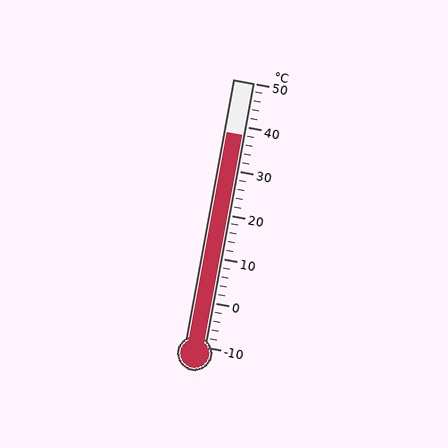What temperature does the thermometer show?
The thermometer shows approximately 38°C.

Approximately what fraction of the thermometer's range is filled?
The thermometer is filled to approximately 80% of its range.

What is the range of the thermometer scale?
The thermometer scale ranges from -10°C to 50°C.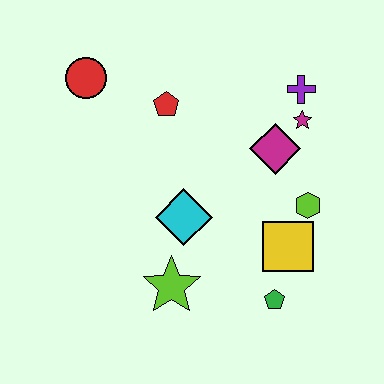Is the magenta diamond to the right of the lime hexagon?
No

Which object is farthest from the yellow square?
The red circle is farthest from the yellow square.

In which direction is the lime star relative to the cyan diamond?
The lime star is below the cyan diamond.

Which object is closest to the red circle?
The red pentagon is closest to the red circle.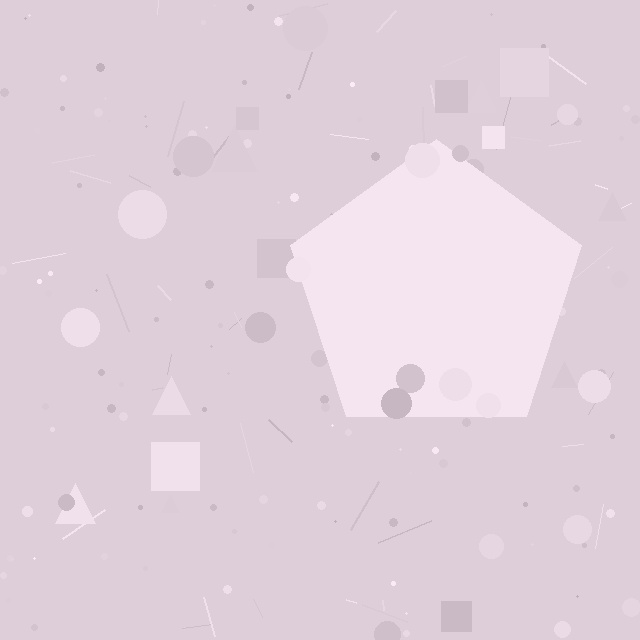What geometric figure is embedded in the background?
A pentagon is embedded in the background.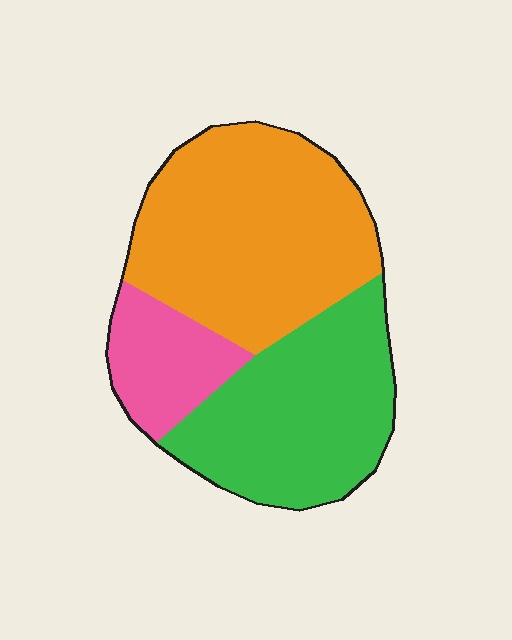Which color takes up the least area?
Pink, at roughly 15%.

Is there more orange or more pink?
Orange.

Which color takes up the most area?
Orange, at roughly 45%.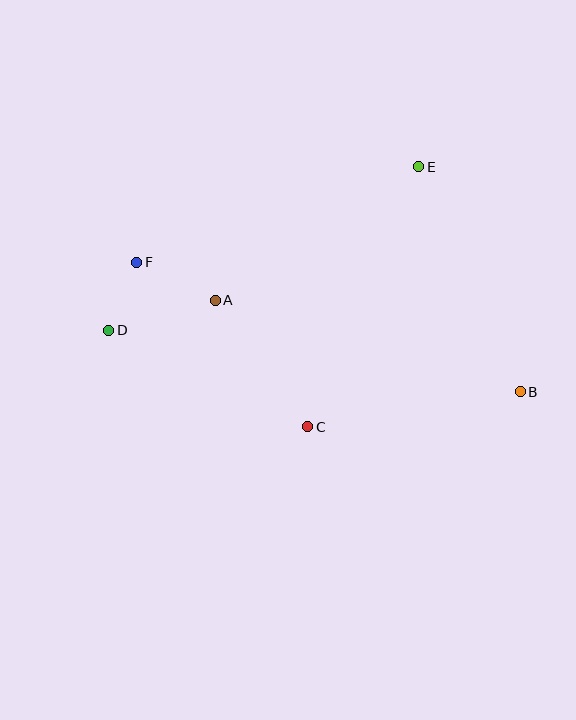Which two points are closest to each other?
Points D and F are closest to each other.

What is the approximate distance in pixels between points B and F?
The distance between B and F is approximately 404 pixels.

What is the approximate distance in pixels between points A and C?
The distance between A and C is approximately 157 pixels.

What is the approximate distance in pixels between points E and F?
The distance between E and F is approximately 298 pixels.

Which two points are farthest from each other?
Points B and D are farthest from each other.